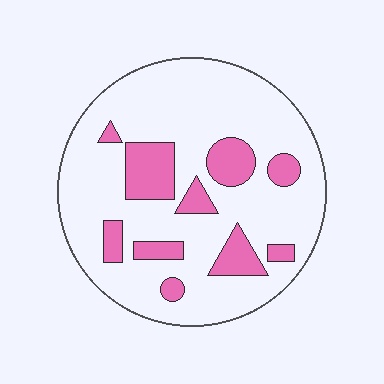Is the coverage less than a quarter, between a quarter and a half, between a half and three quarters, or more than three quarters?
Less than a quarter.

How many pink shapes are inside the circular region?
10.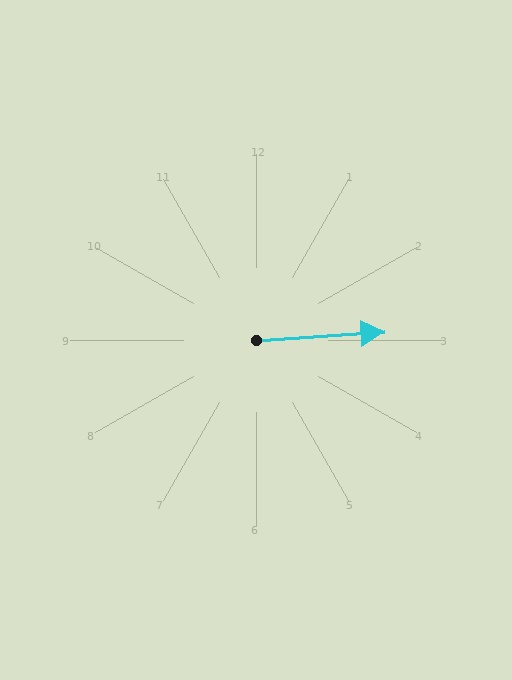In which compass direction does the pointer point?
East.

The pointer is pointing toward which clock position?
Roughly 3 o'clock.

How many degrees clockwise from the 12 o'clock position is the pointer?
Approximately 86 degrees.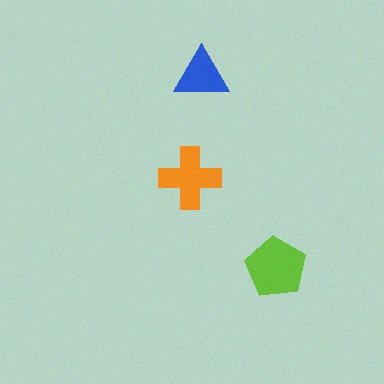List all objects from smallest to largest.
The blue triangle, the orange cross, the lime pentagon.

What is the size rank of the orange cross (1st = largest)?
2nd.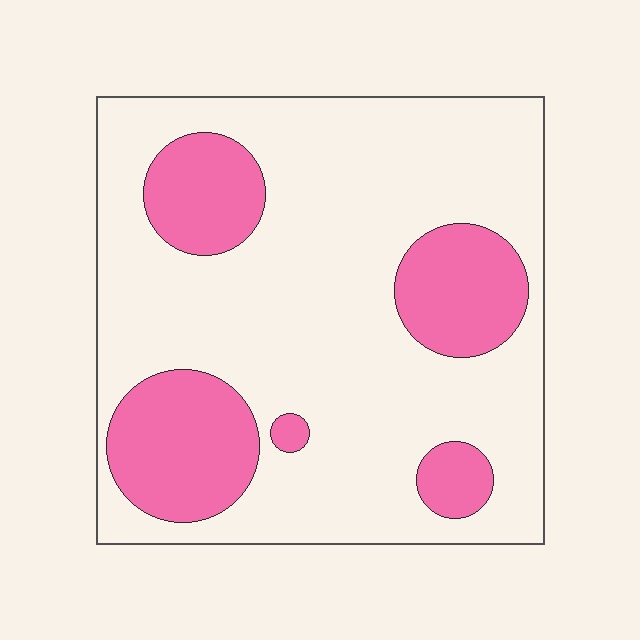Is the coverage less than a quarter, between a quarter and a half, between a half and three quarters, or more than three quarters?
Between a quarter and a half.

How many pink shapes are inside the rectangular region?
5.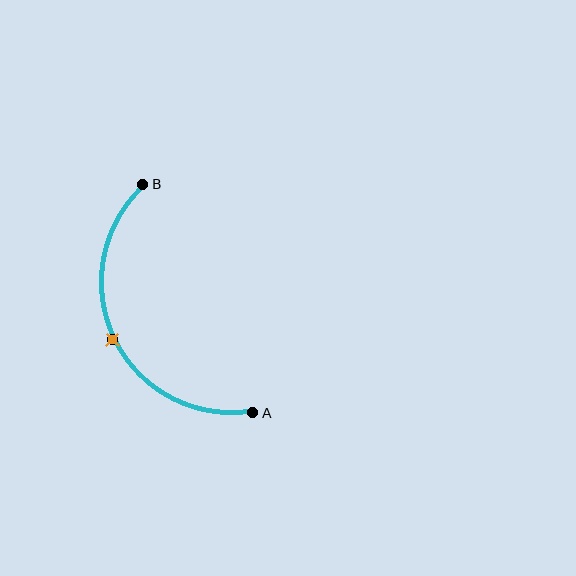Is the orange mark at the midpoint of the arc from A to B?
Yes. The orange mark lies on the arc at equal arc-length from both A and B — it is the arc midpoint.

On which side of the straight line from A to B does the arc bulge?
The arc bulges to the left of the straight line connecting A and B.